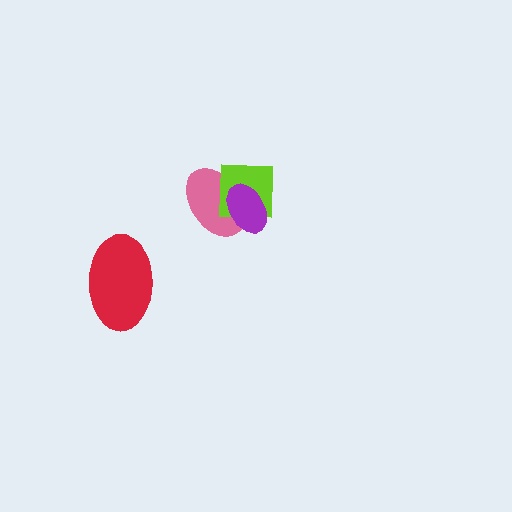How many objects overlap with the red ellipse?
0 objects overlap with the red ellipse.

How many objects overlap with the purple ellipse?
2 objects overlap with the purple ellipse.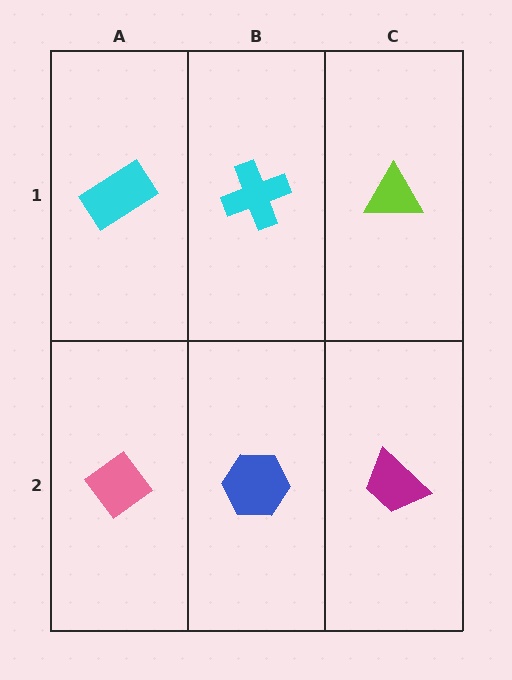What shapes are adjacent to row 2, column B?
A cyan cross (row 1, column B), a pink diamond (row 2, column A), a magenta trapezoid (row 2, column C).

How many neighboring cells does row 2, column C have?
2.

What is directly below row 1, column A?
A pink diamond.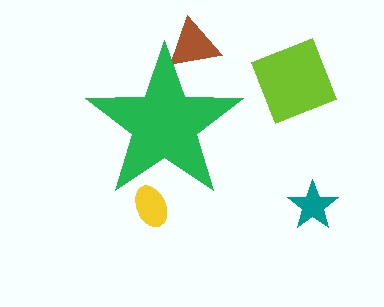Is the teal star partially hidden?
No, the teal star is fully visible.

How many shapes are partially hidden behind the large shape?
2 shapes are partially hidden.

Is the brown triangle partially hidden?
Yes, the brown triangle is partially hidden behind the green star.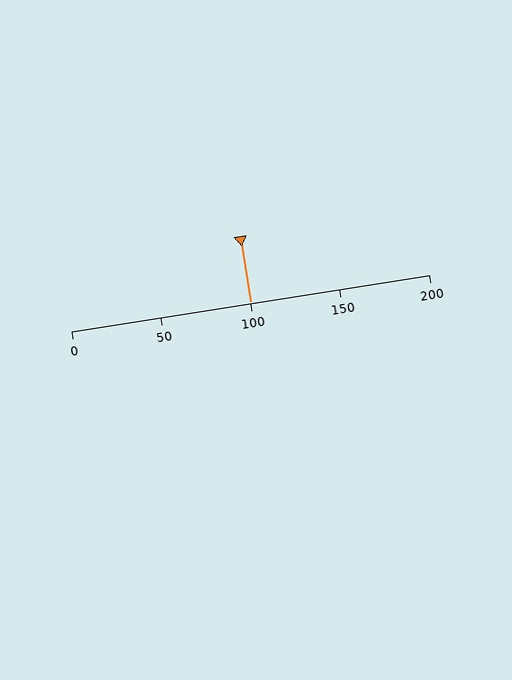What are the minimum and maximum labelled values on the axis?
The axis runs from 0 to 200.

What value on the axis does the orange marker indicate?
The marker indicates approximately 100.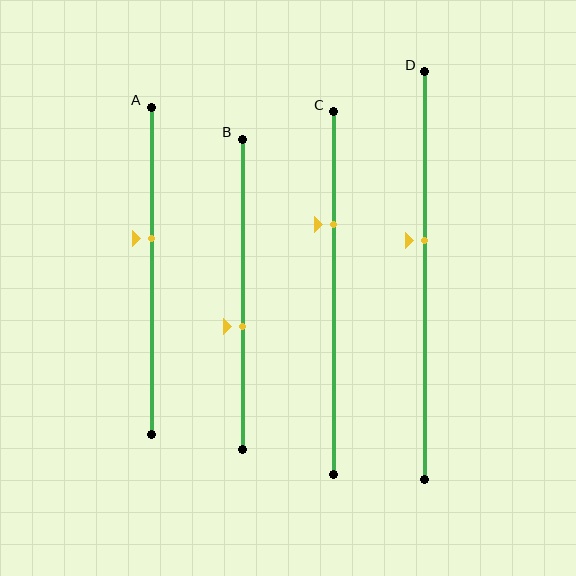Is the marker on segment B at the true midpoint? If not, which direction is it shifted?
No, the marker on segment B is shifted downward by about 10% of the segment length.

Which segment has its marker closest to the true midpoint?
Segment D has its marker closest to the true midpoint.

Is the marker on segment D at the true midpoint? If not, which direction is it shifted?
No, the marker on segment D is shifted upward by about 8% of the segment length.